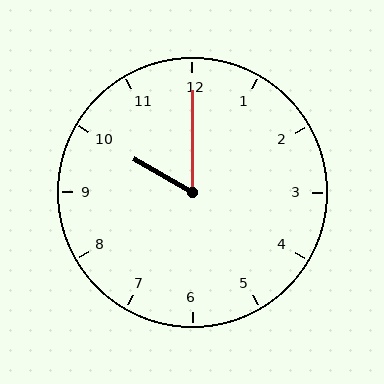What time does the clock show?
10:00.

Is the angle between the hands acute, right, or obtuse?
It is acute.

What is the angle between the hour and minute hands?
Approximately 60 degrees.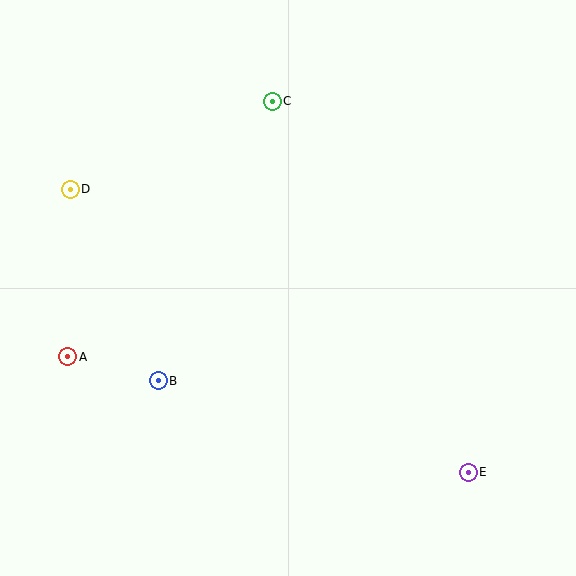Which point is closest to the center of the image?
Point B at (158, 381) is closest to the center.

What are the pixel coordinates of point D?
Point D is at (70, 189).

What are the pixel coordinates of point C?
Point C is at (272, 101).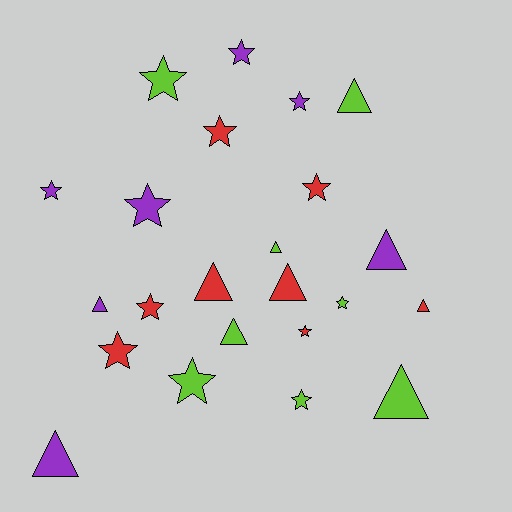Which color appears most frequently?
Red, with 8 objects.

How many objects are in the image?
There are 23 objects.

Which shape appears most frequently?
Star, with 13 objects.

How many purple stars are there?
There are 4 purple stars.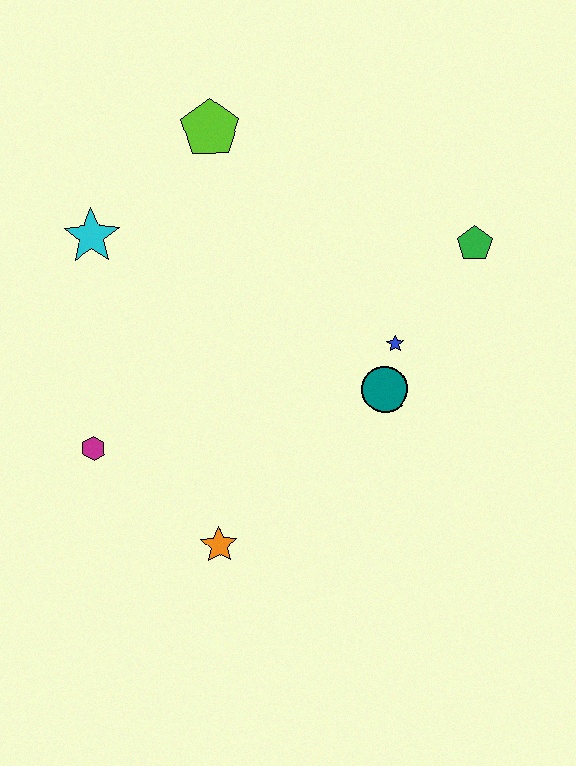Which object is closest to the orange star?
The magenta hexagon is closest to the orange star.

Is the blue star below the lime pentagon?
Yes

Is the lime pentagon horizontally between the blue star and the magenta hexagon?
Yes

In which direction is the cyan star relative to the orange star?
The cyan star is above the orange star.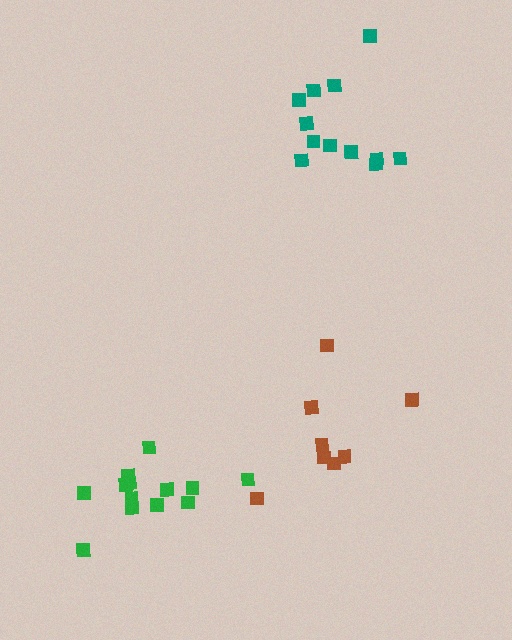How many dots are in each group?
Group 1: 13 dots, Group 2: 8 dots, Group 3: 12 dots (33 total).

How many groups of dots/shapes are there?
There are 3 groups.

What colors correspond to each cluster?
The clusters are colored: green, brown, teal.